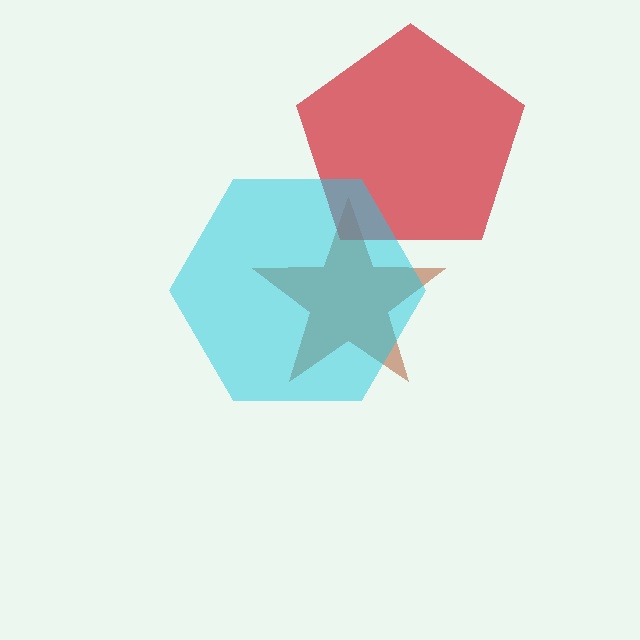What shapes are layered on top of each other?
The layered shapes are: a brown star, a red pentagon, a cyan hexagon.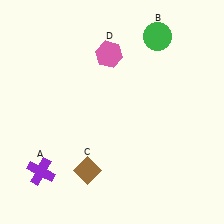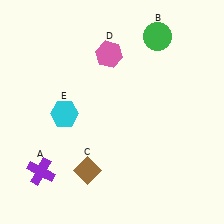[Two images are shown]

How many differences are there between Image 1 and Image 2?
There is 1 difference between the two images.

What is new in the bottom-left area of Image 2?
A cyan hexagon (E) was added in the bottom-left area of Image 2.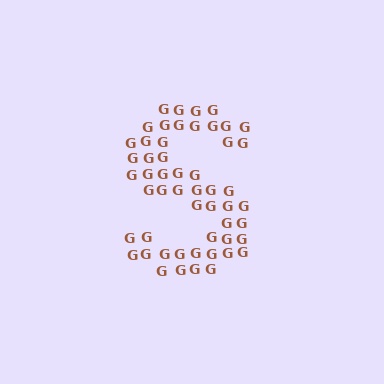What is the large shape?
The large shape is the letter S.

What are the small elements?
The small elements are letter G's.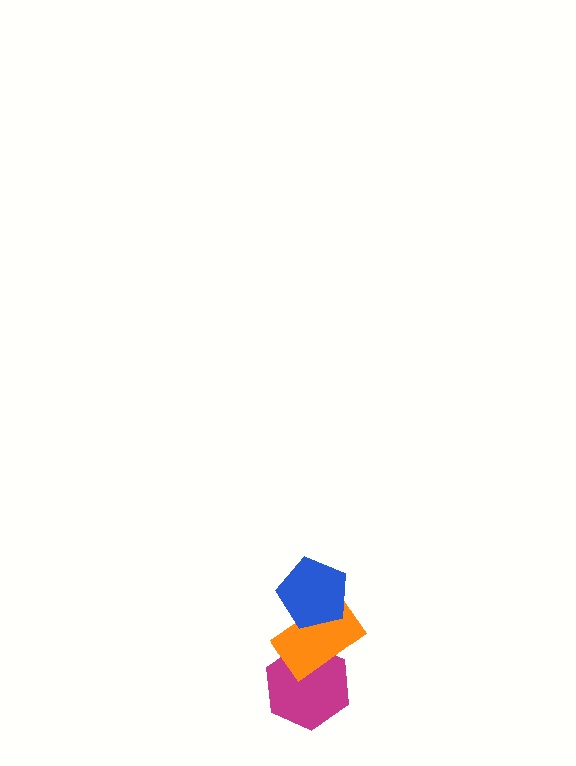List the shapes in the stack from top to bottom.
From top to bottom: the blue pentagon, the orange rectangle, the magenta hexagon.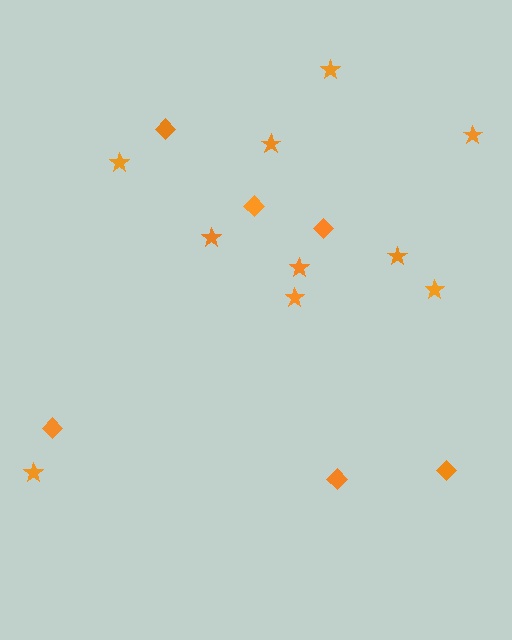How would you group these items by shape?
There are 2 groups: one group of stars (10) and one group of diamonds (6).